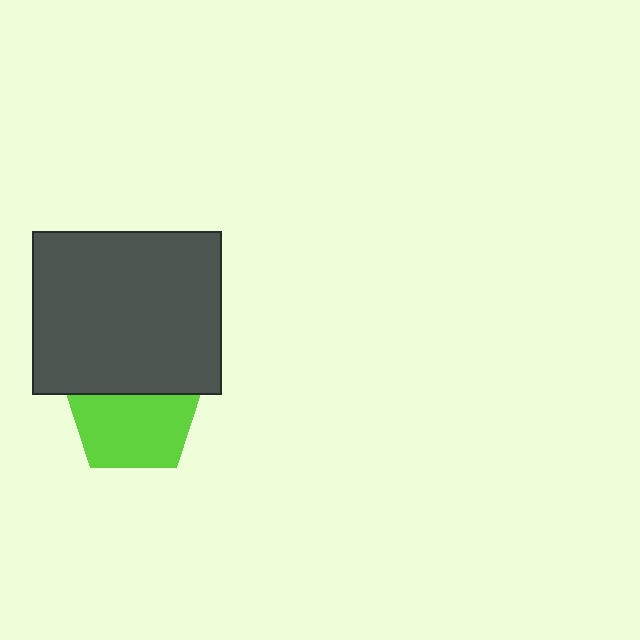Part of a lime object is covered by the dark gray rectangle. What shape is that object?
It is a pentagon.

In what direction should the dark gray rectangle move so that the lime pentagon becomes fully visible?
The dark gray rectangle should move up. That is the shortest direction to clear the overlap and leave the lime pentagon fully visible.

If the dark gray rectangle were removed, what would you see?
You would see the complete lime pentagon.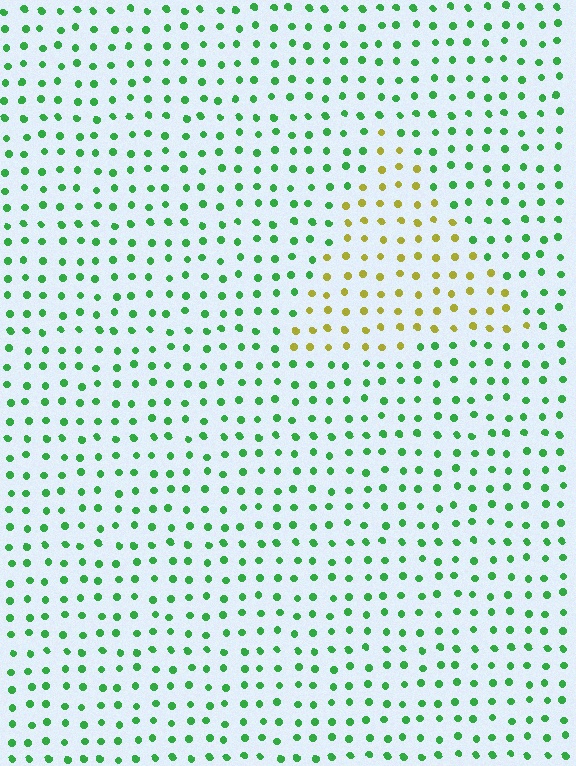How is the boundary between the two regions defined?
The boundary is defined purely by a slight shift in hue (about 66 degrees). Spacing, size, and orientation are identical on both sides.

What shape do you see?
I see a triangle.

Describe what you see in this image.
The image is filled with small green elements in a uniform arrangement. A triangle-shaped region is visible where the elements are tinted to a slightly different hue, forming a subtle color boundary.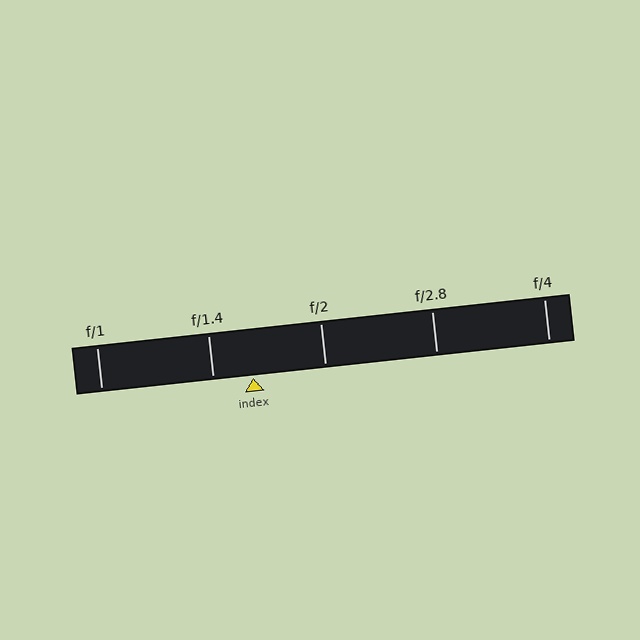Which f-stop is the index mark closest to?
The index mark is closest to f/1.4.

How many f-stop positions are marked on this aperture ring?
There are 5 f-stop positions marked.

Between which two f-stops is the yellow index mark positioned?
The index mark is between f/1.4 and f/2.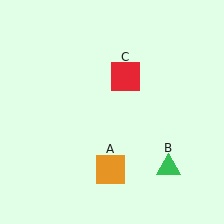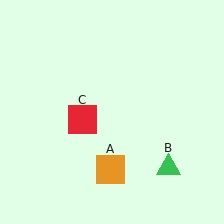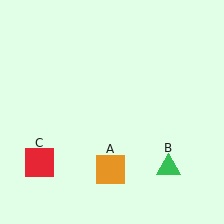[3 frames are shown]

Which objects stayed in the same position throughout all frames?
Orange square (object A) and green triangle (object B) remained stationary.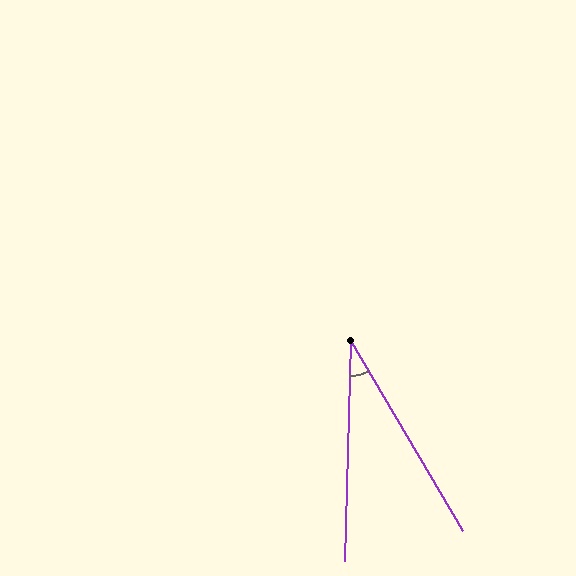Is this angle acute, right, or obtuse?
It is acute.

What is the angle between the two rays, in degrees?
Approximately 32 degrees.